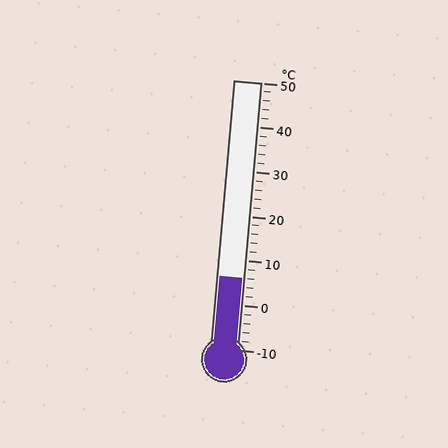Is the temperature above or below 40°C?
The temperature is below 40°C.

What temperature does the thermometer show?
The thermometer shows approximately 6°C.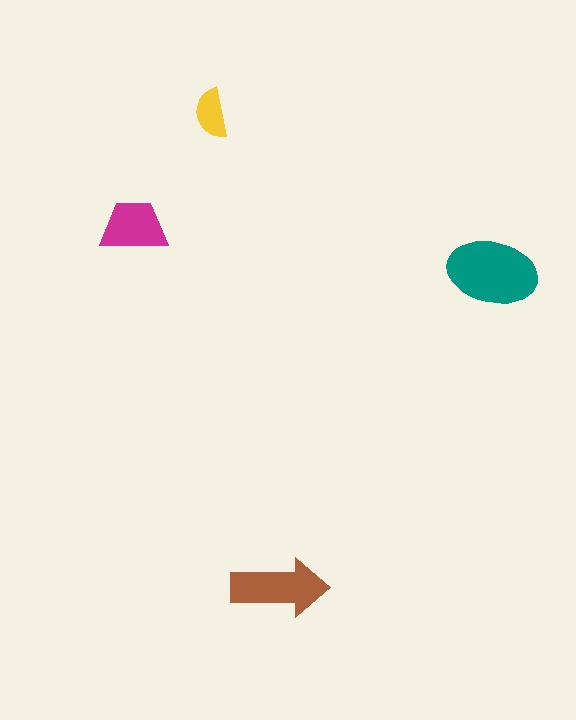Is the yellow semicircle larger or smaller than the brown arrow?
Smaller.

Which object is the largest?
The teal ellipse.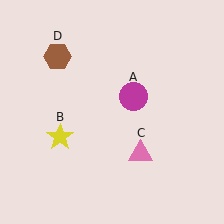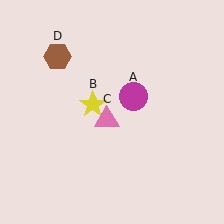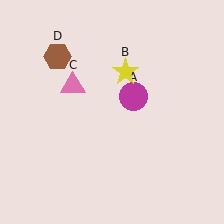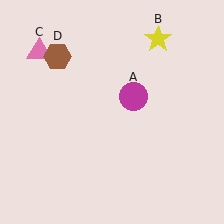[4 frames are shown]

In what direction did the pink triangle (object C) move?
The pink triangle (object C) moved up and to the left.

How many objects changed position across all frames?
2 objects changed position: yellow star (object B), pink triangle (object C).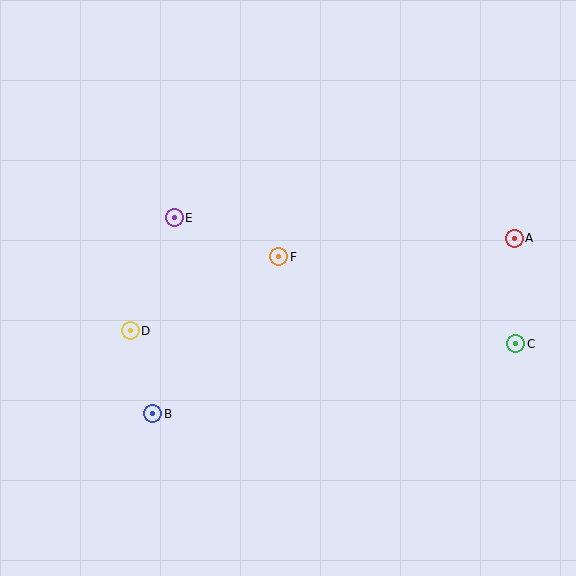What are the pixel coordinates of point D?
Point D is at (130, 331).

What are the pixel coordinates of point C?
Point C is at (516, 344).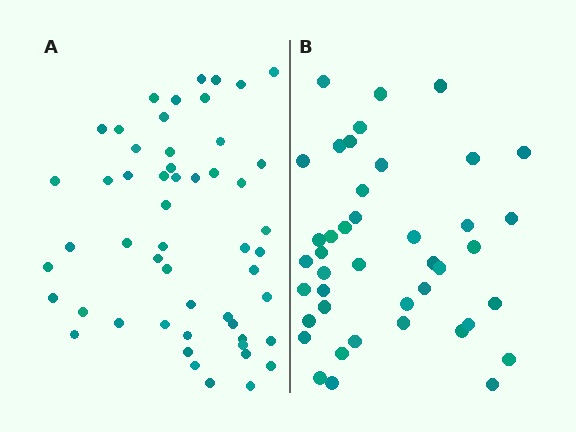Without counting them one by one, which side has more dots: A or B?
Region A (the left region) has more dots.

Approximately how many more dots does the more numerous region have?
Region A has roughly 12 or so more dots than region B.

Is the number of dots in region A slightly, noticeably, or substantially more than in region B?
Region A has noticeably more, but not dramatically so. The ratio is roughly 1.3 to 1.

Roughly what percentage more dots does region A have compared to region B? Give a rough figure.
About 25% more.